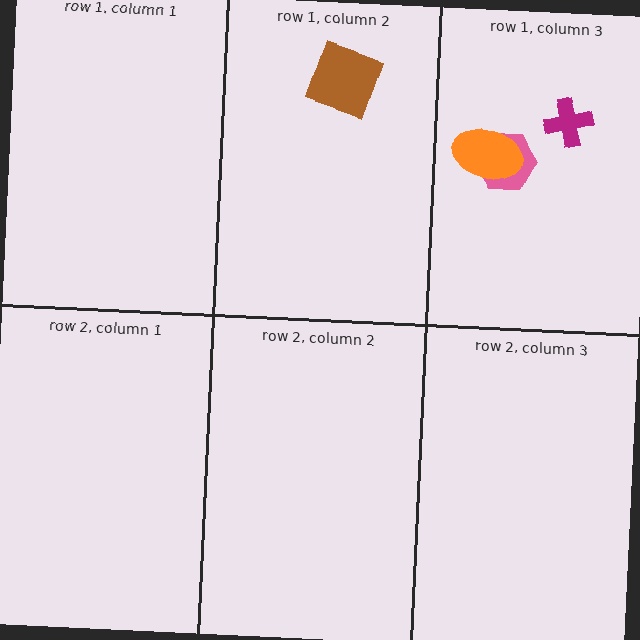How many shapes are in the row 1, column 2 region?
1.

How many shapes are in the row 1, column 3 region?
3.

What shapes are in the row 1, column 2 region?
The brown square.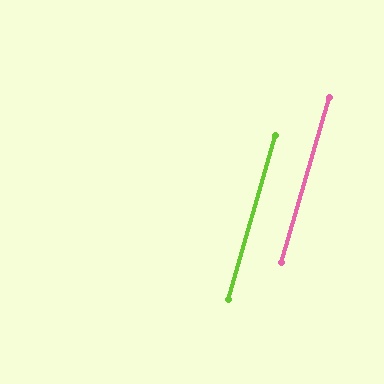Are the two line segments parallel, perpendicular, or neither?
Parallel — their directions differ by only 0.2°.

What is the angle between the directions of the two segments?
Approximately 0 degrees.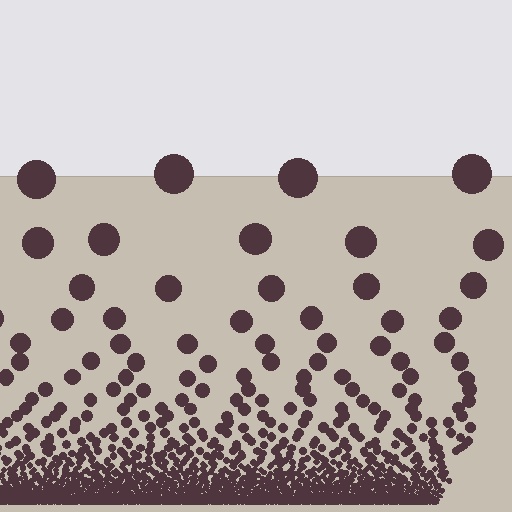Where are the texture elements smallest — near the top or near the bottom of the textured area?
Near the bottom.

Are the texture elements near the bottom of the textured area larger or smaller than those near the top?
Smaller. The gradient is inverted — elements near the bottom are smaller and denser.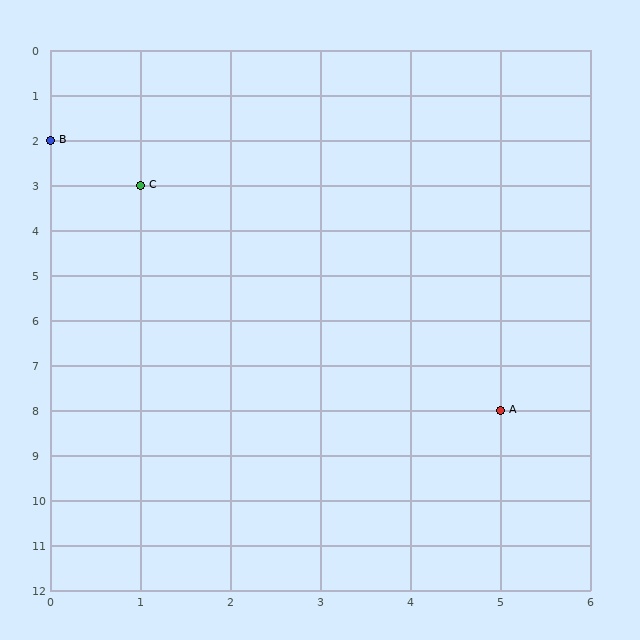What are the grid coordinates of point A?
Point A is at grid coordinates (5, 8).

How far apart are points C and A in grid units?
Points C and A are 4 columns and 5 rows apart (about 6.4 grid units diagonally).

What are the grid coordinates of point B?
Point B is at grid coordinates (0, 2).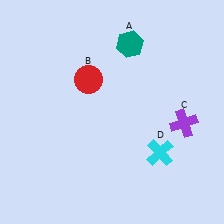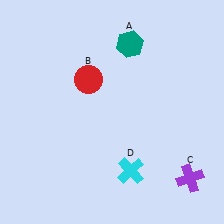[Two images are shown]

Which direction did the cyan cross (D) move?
The cyan cross (D) moved left.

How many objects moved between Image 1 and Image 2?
2 objects moved between the two images.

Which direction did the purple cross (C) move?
The purple cross (C) moved down.